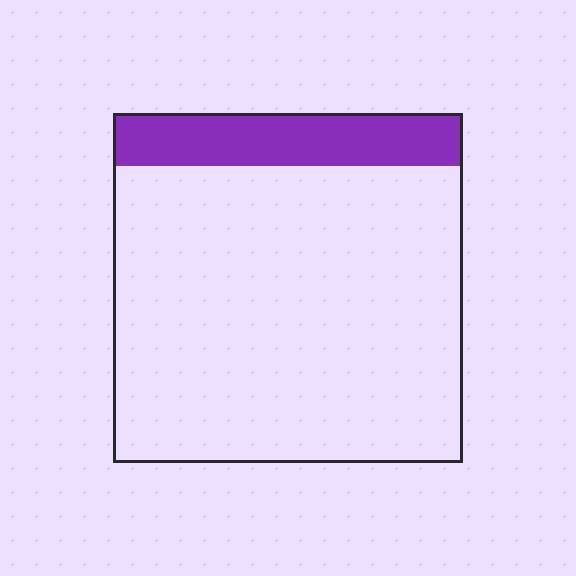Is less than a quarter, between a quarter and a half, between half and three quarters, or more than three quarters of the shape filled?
Less than a quarter.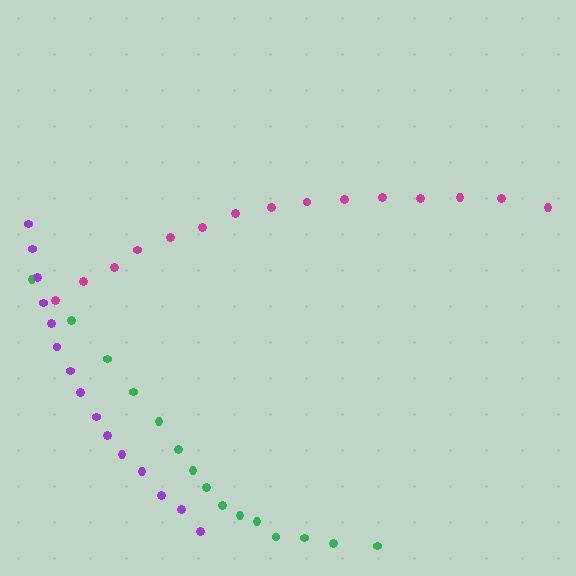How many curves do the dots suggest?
There are 3 distinct paths.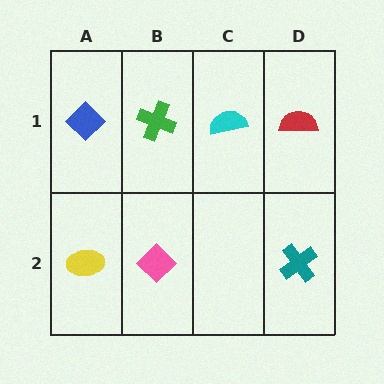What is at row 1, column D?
A red semicircle.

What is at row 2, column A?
A yellow ellipse.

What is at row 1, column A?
A blue diamond.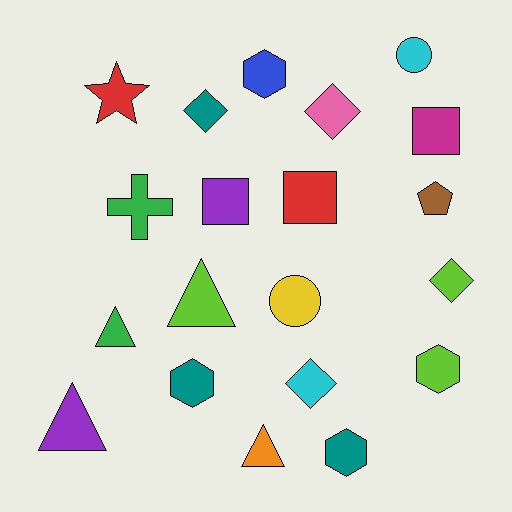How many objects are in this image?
There are 20 objects.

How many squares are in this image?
There are 3 squares.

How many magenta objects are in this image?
There is 1 magenta object.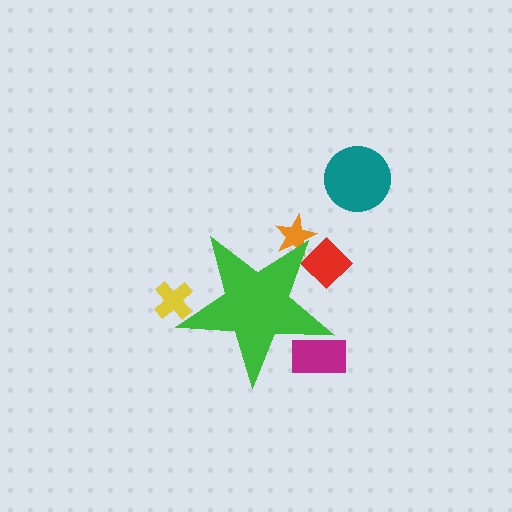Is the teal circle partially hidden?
No, the teal circle is fully visible.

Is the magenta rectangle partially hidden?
Yes, the magenta rectangle is partially hidden behind the green star.